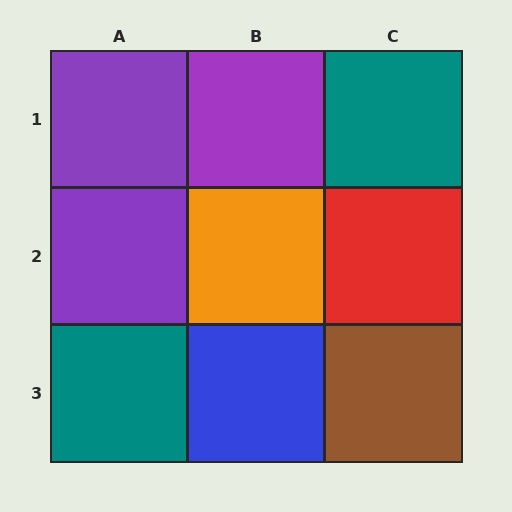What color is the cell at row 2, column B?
Orange.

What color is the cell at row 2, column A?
Purple.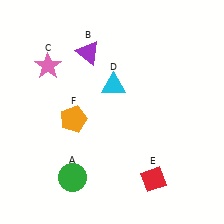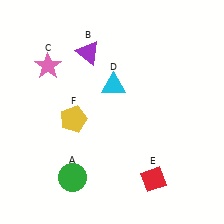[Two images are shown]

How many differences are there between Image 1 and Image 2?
There is 1 difference between the two images.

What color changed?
The pentagon (F) changed from orange in Image 1 to yellow in Image 2.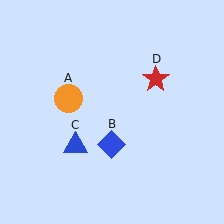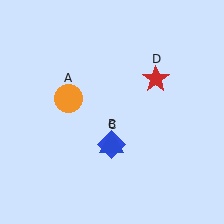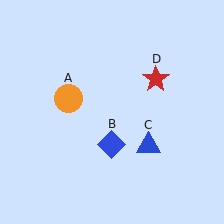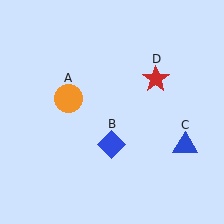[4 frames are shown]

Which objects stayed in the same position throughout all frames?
Orange circle (object A) and blue diamond (object B) and red star (object D) remained stationary.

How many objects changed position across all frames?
1 object changed position: blue triangle (object C).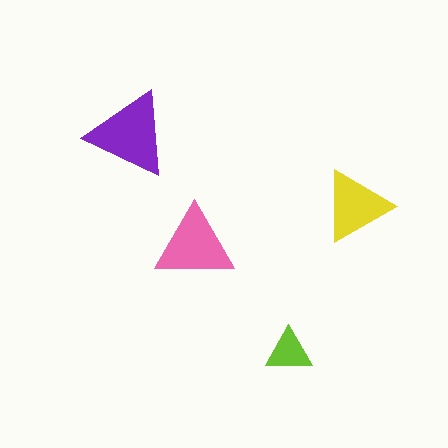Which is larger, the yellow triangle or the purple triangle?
The purple one.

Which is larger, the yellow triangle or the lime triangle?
The yellow one.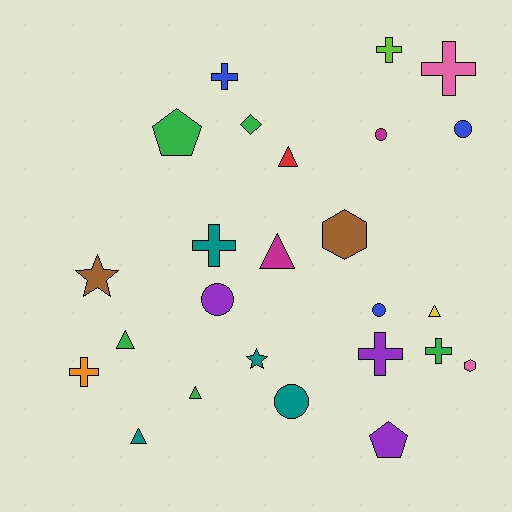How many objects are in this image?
There are 25 objects.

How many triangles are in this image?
There are 6 triangles.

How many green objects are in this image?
There are 5 green objects.